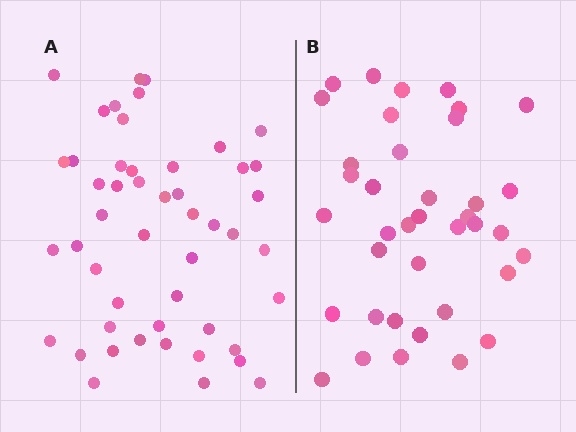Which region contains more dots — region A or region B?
Region A (the left region) has more dots.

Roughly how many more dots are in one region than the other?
Region A has roughly 12 or so more dots than region B.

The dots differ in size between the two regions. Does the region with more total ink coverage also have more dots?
No. Region B has more total ink coverage because its dots are larger, but region A actually contains more individual dots. Total area can be misleading — the number of items is what matters here.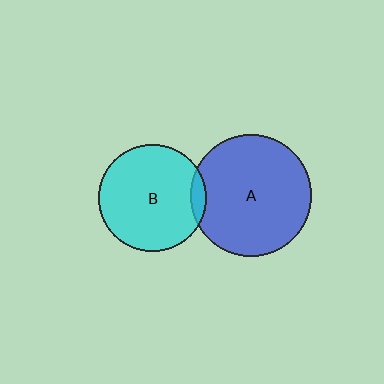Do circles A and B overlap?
Yes.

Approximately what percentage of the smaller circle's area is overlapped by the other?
Approximately 5%.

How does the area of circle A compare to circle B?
Approximately 1.3 times.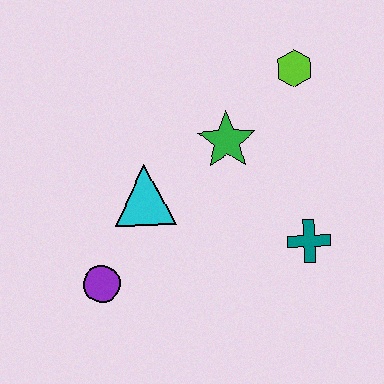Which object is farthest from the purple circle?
The lime hexagon is farthest from the purple circle.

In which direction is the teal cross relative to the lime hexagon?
The teal cross is below the lime hexagon.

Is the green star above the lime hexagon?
No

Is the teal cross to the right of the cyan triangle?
Yes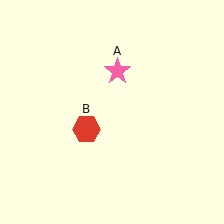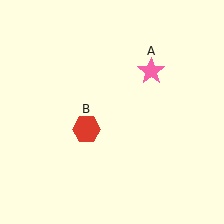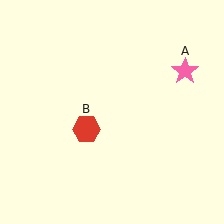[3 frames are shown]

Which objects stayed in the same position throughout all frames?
Red hexagon (object B) remained stationary.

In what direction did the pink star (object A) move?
The pink star (object A) moved right.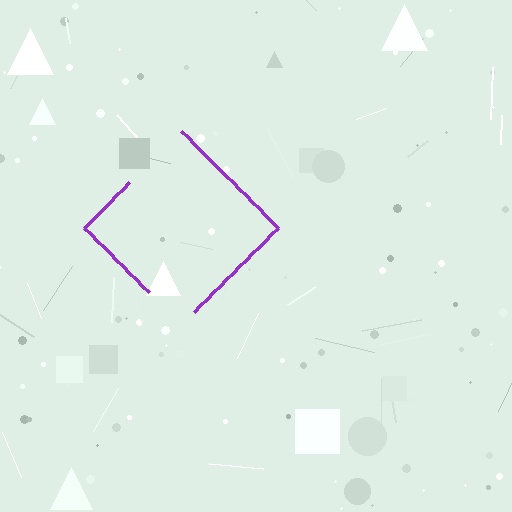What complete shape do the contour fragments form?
The contour fragments form a diamond.